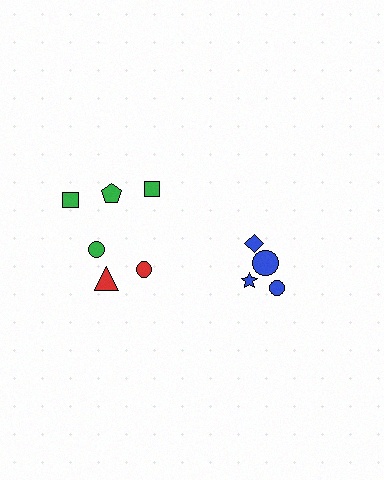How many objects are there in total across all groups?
There are 10 objects.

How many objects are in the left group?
There are 6 objects.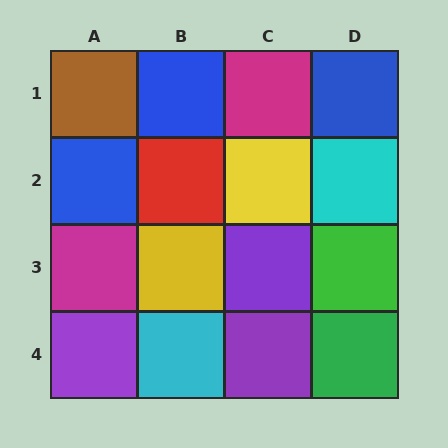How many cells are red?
1 cell is red.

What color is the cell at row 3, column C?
Purple.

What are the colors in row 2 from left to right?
Blue, red, yellow, cyan.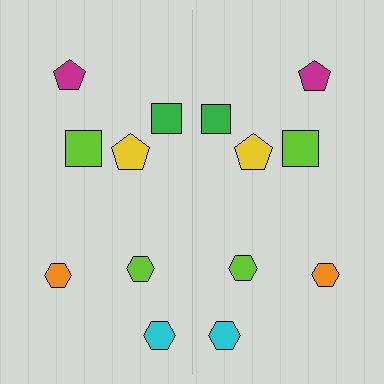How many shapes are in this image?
There are 14 shapes in this image.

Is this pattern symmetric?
Yes, this pattern has bilateral (reflection) symmetry.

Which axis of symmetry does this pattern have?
The pattern has a vertical axis of symmetry running through the center of the image.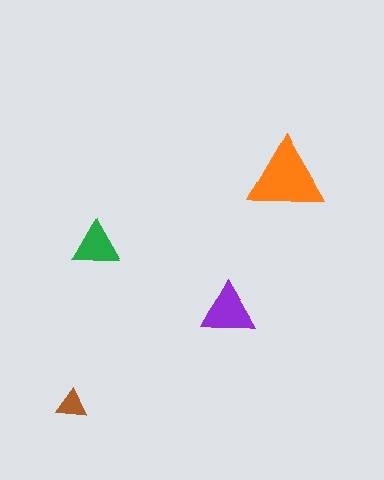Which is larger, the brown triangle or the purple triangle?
The purple one.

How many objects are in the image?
There are 4 objects in the image.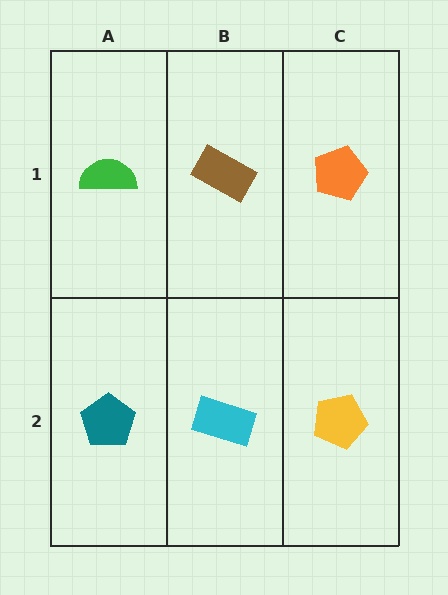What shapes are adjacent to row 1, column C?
A yellow pentagon (row 2, column C), a brown rectangle (row 1, column B).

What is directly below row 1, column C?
A yellow pentagon.